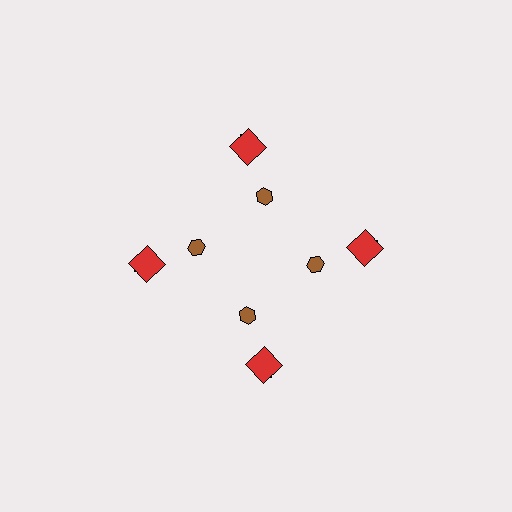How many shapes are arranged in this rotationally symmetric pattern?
There are 12 shapes, arranged in 4 groups of 3.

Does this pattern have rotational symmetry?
Yes, this pattern has 4-fold rotational symmetry. It looks the same after rotating 90 degrees around the center.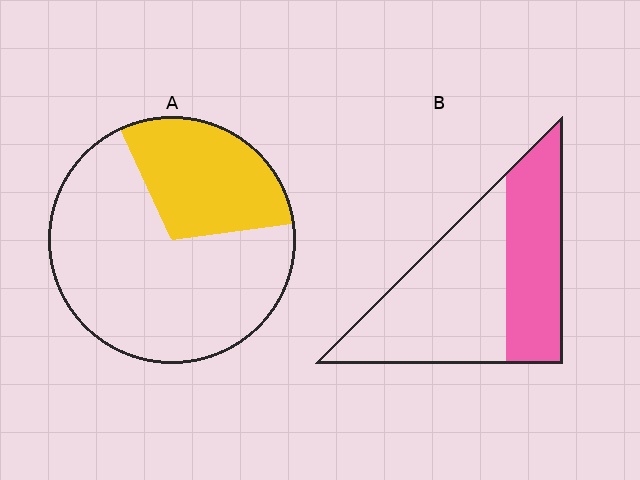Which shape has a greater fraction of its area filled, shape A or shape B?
Shape B.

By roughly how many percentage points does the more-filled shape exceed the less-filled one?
By roughly 10 percentage points (B over A).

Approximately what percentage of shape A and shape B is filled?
A is approximately 30% and B is approximately 40%.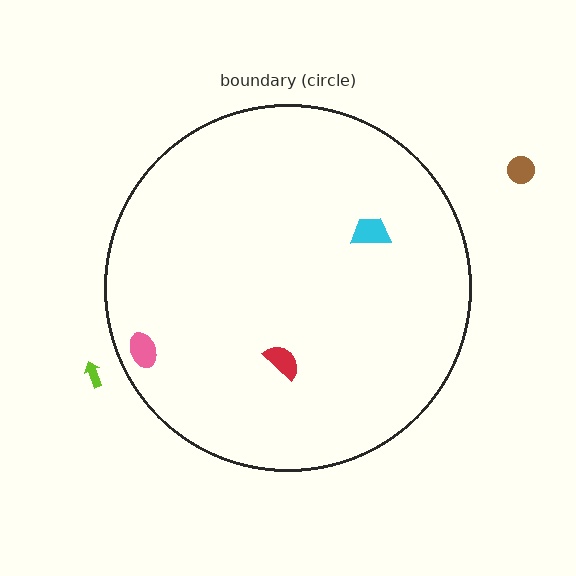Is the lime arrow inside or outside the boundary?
Outside.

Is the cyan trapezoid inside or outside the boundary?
Inside.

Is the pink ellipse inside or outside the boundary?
Inside.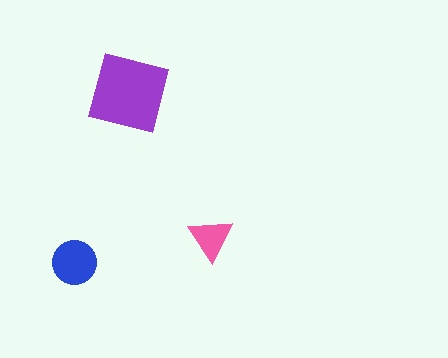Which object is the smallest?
The pink triangle.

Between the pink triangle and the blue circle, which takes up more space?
The blue circle.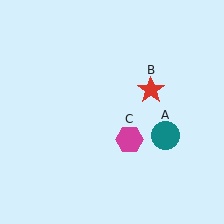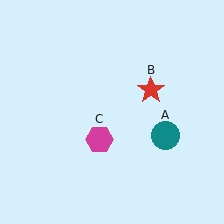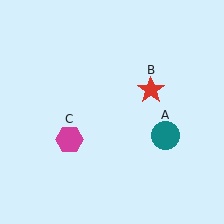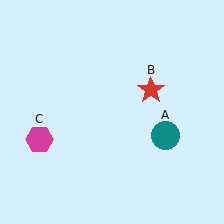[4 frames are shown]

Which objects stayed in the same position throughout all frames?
Teal circle (object A) and red star (object B) remained stationary.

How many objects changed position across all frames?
1 object changed position: magenta hexagon (object C).